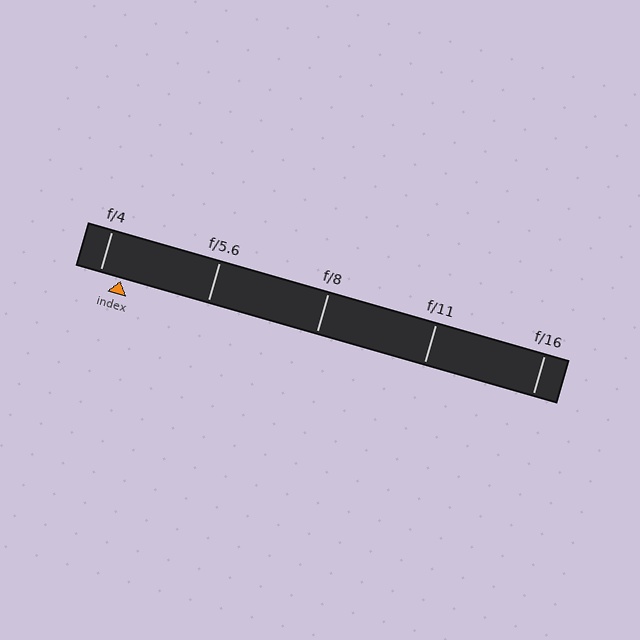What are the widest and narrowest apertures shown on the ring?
The widest aperture shown is f/4 and the narrowest is f/16.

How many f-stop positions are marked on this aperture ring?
There are 5 f-stop positions marked.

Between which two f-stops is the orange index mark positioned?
The index mark is between f/4 and f/5.6.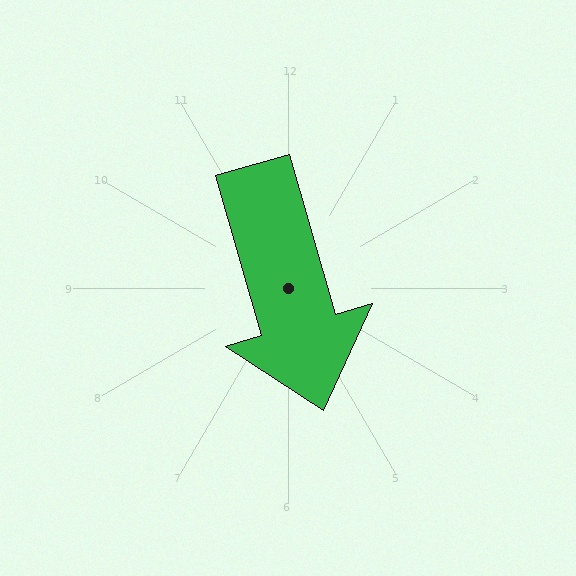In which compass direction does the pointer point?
South.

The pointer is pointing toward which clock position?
Roughly 5 o'clock.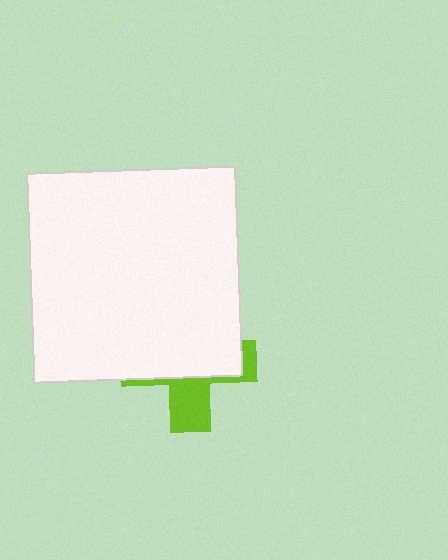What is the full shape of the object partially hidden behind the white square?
The partially hidden object is a lime cross.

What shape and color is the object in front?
The object in front is a white square.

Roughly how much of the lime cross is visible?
A small part of it is visible (roughly 34%).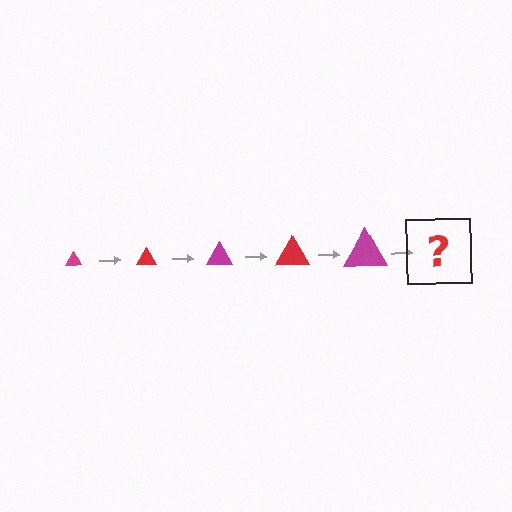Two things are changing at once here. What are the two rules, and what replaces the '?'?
The two rules are that the triangle grows larger each step and the color cycles through magenta and red. The '?' should be a red triangle, larger than the previous one.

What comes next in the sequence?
The next element should be a red triangle, larger than the previous one.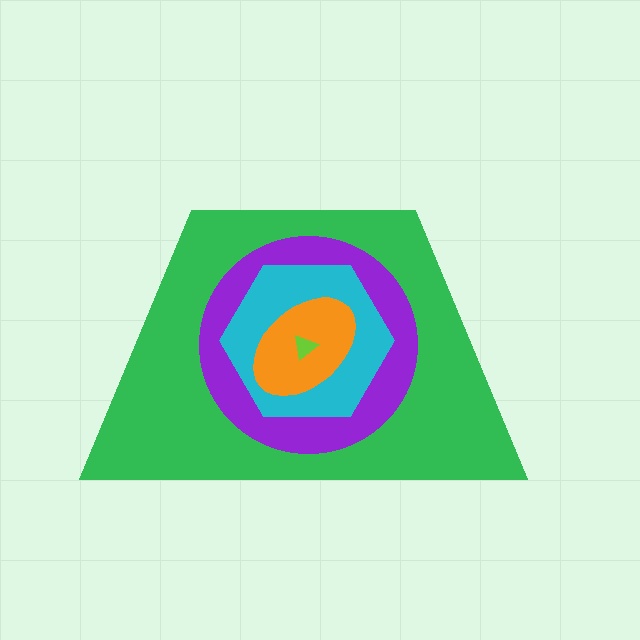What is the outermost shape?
The green trapezoid.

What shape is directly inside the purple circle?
The cyan hexagon.